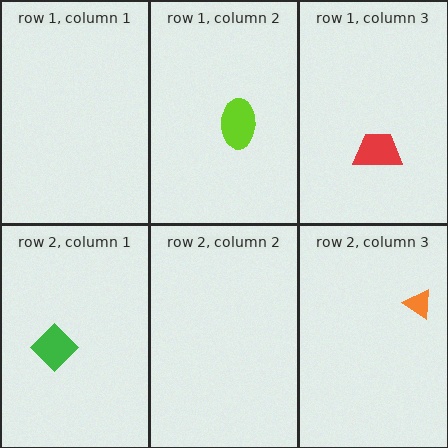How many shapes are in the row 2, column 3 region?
1.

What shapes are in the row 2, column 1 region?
The green diamond.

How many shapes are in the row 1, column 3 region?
1.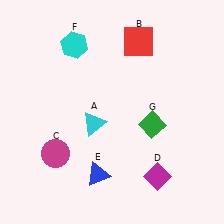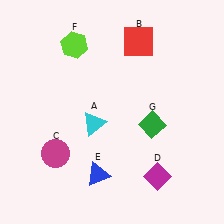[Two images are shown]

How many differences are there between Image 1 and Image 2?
There is 1 difference between the two images.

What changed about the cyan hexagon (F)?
In Image 1, F is cyan. In Image 2, it changed to lime.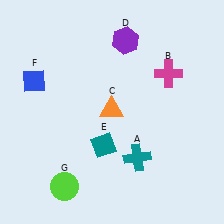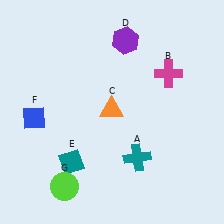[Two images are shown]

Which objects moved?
The objects that moved are: the teal diamond (E), the blue diamond (F).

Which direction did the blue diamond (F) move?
The blue diamond (F) moved down.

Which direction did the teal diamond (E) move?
The teal diamond (E) moved left.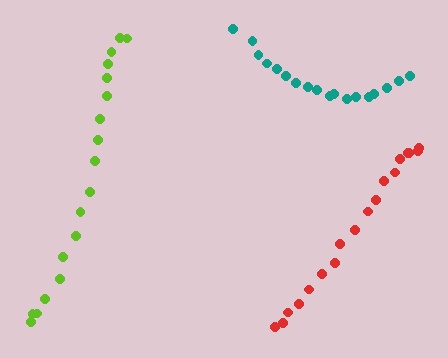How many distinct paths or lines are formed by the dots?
There are 3 distinct paths.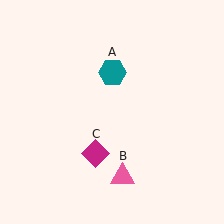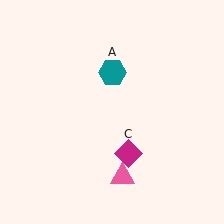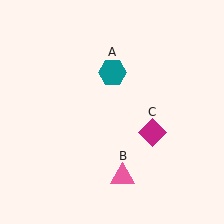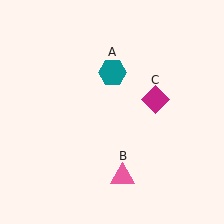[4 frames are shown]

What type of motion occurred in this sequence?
The magenta diamond (object C) rotated counterclockwise around the center of the scene.